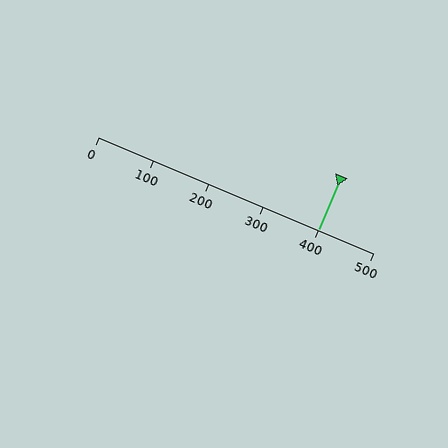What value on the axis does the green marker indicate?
The marker indicates approximately 400.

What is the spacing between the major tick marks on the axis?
The major ticks are spaced 100 apart.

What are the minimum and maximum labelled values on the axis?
The axis runs from 0 to 500.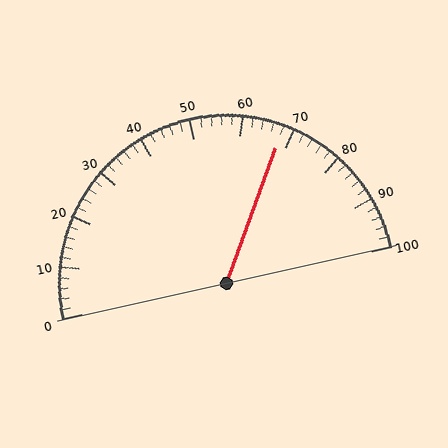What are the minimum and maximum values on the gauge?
The gauge ranges from 0 to 100.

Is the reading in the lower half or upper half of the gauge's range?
The reading is in the upper half of the range (0 to 100).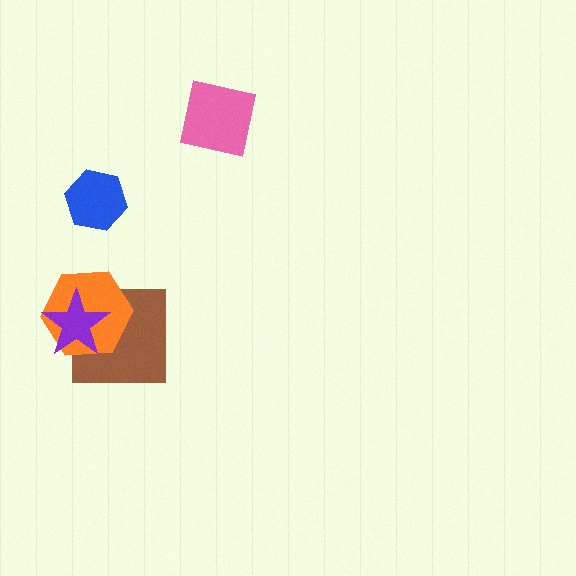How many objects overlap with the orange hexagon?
2 objects overlap with the orange hexagon.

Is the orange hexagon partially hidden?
Yes, it is partially covered by another shape.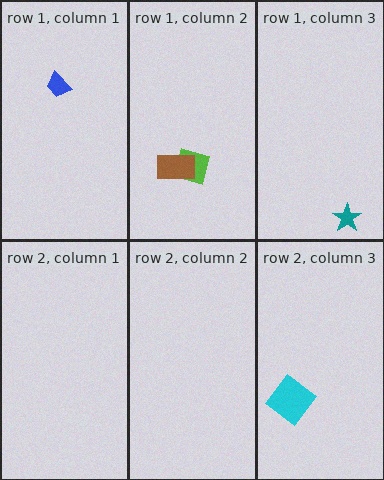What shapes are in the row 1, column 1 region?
The blue trapezoid.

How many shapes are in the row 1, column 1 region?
1.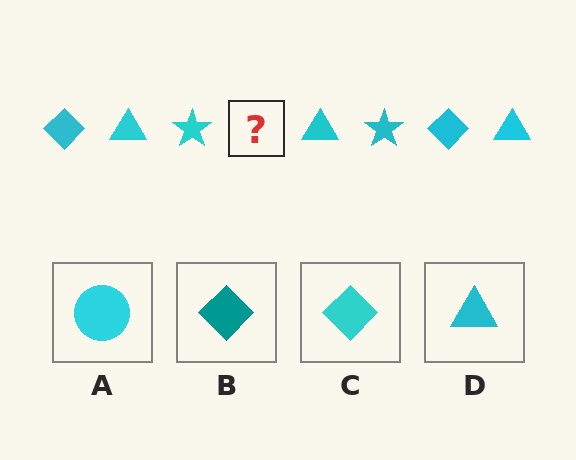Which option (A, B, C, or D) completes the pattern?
C.